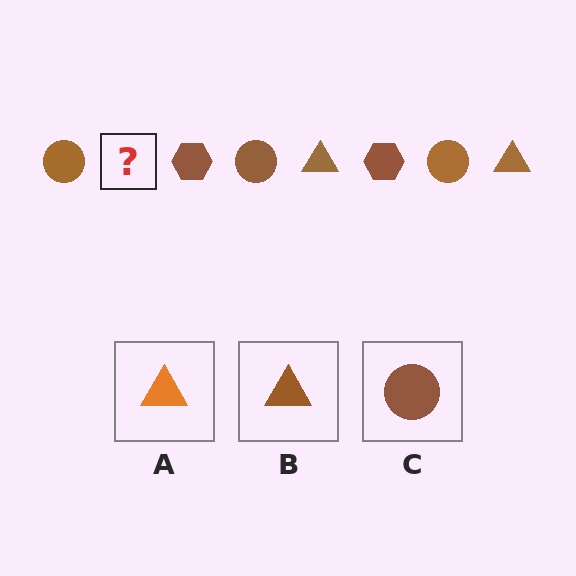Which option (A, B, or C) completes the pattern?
B.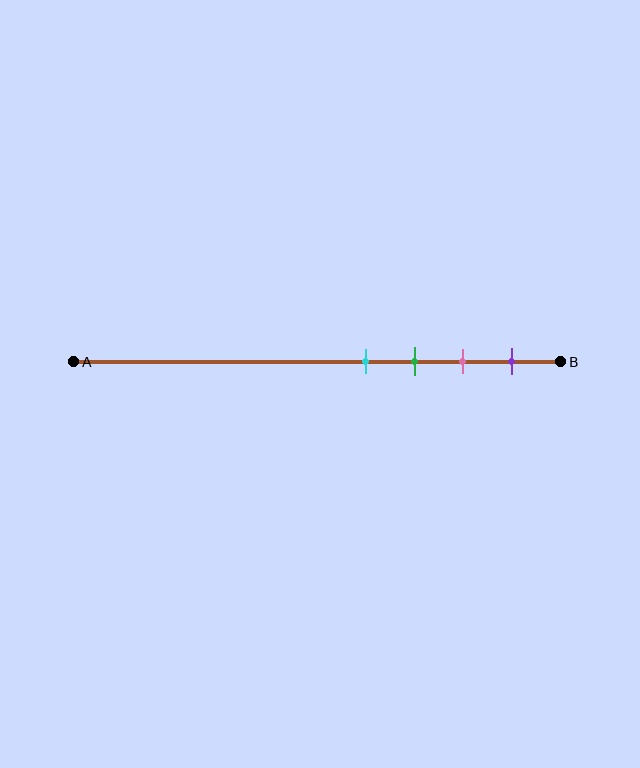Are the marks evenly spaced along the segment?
Yes, the marks are approximately evenly spaced.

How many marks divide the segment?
There are 4 marks dividing the segment.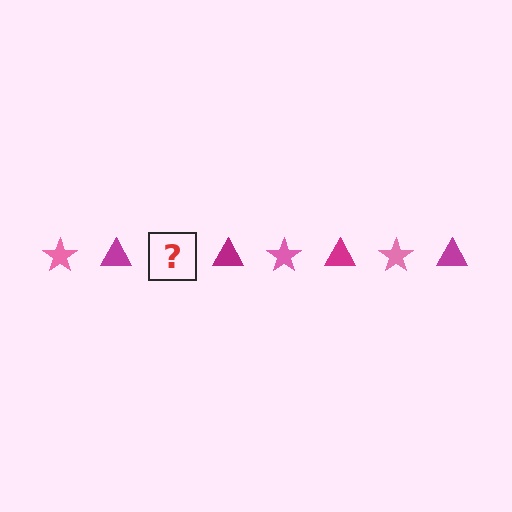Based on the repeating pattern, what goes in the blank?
The blank should be a pink star.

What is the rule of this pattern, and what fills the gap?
The rule is that the pattern alternates between pink star and magenta triangle. The gap should be filled with a pink star.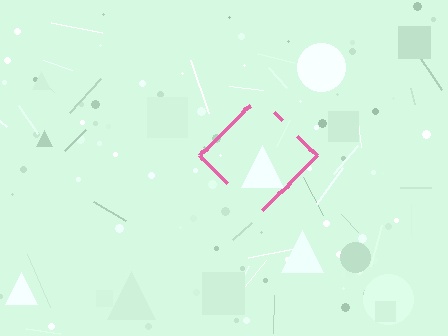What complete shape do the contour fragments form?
The contour fragments form a diamond.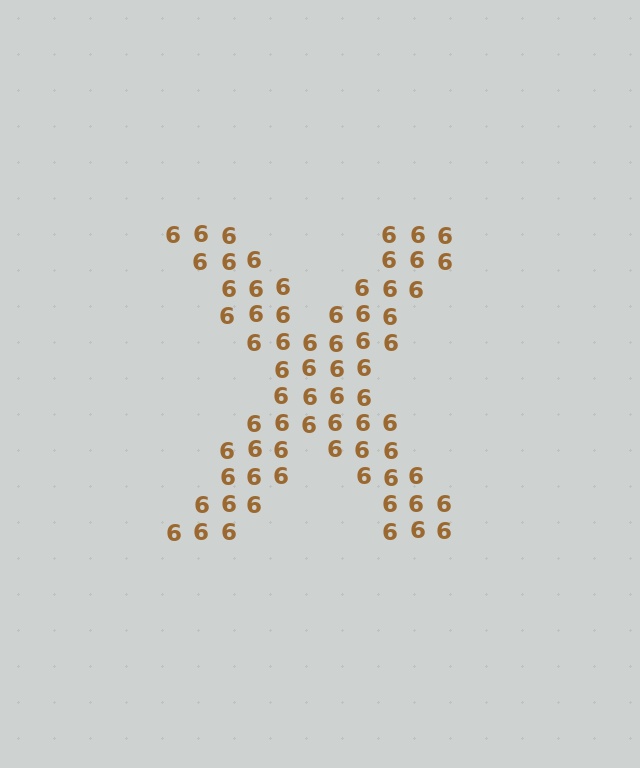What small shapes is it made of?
It is made of small digit 6's.